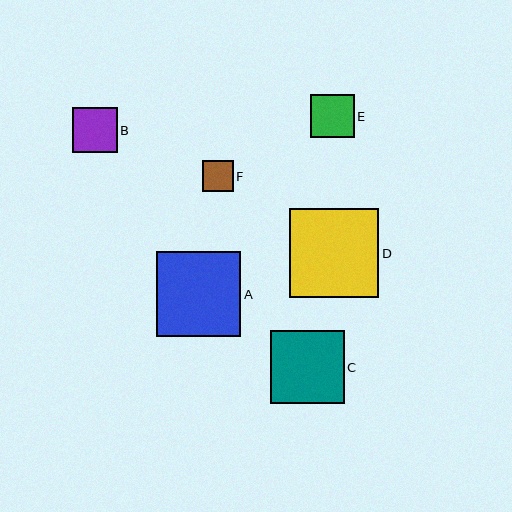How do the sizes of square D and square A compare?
Square D and square A are approximately the same size.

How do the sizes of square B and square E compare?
Square B and square E are approximately the same size.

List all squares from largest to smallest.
From largest to smallest: D, A, C, B, E, F.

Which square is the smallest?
Square F is the smallest with a size of approximately 31 pixels.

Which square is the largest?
Square D is the largest with a size of approximately 89 pixels.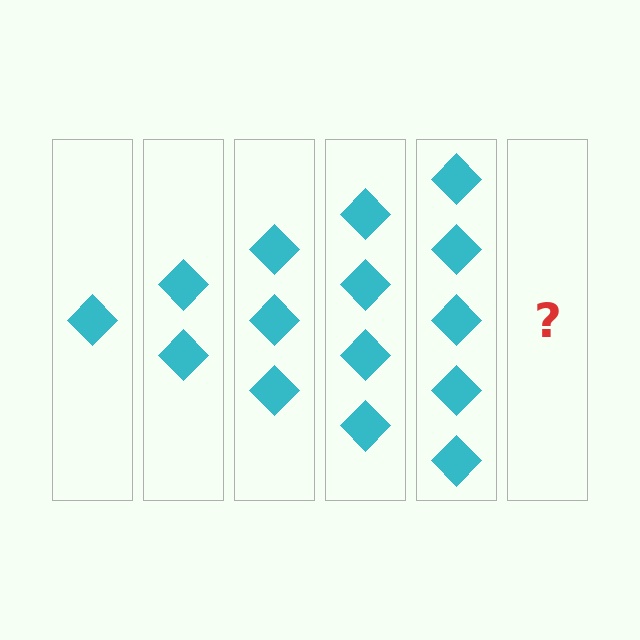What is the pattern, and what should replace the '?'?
The pattern is that each step adds one more diamond. The '?' should be 6 diamonds.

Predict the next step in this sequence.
The next step is 6 diamonds.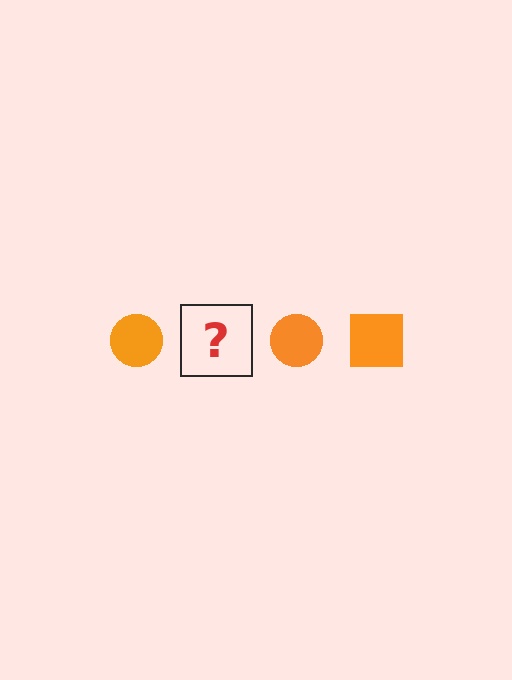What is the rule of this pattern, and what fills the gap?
The rule is that the pattern cycles through circle, square shapes in orange. The gap should be filled with an orange square.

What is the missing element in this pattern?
The missing element is an orange square.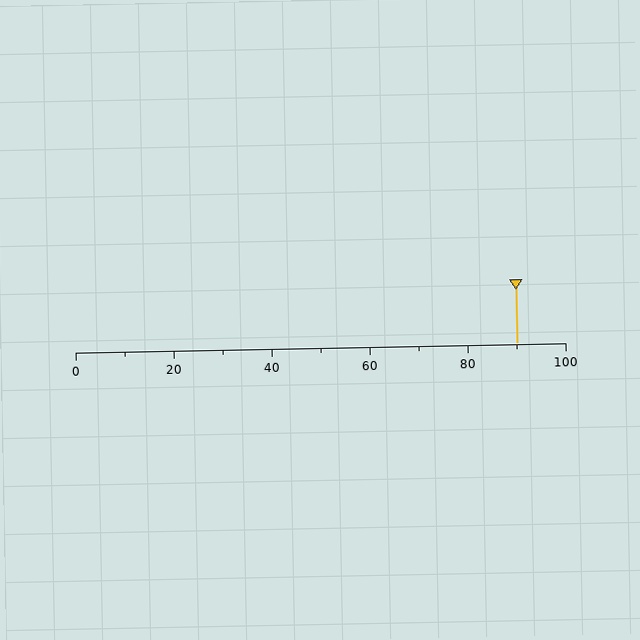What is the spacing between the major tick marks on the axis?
The major ticks are spaced 20 apart.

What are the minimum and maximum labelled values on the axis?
The axis runs from 0 to 100.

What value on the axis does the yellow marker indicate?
The marker indicates approximately 90.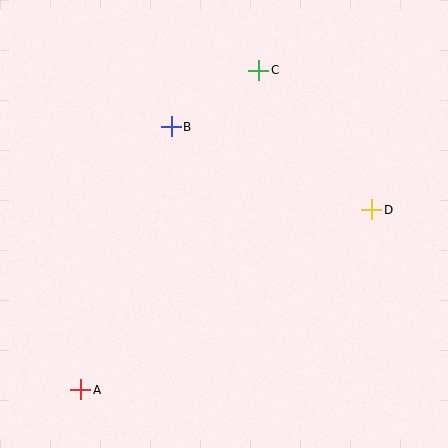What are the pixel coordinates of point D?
Point D is at (372, 210).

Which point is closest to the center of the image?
Point B at (171, 127) is closest to the center.